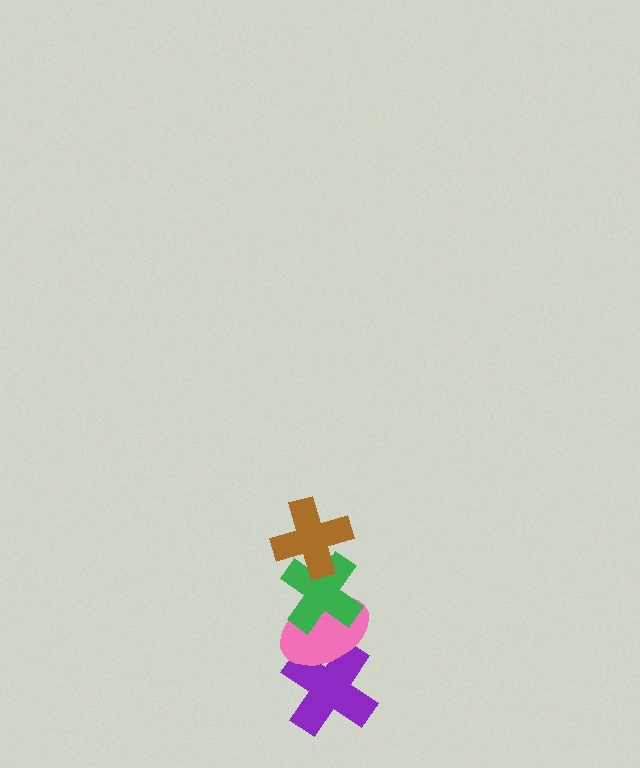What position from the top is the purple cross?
The purple cross is 4th from the top.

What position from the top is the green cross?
The green cross is 2nd from the top.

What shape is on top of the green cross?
The brown cross is on top of the green cross.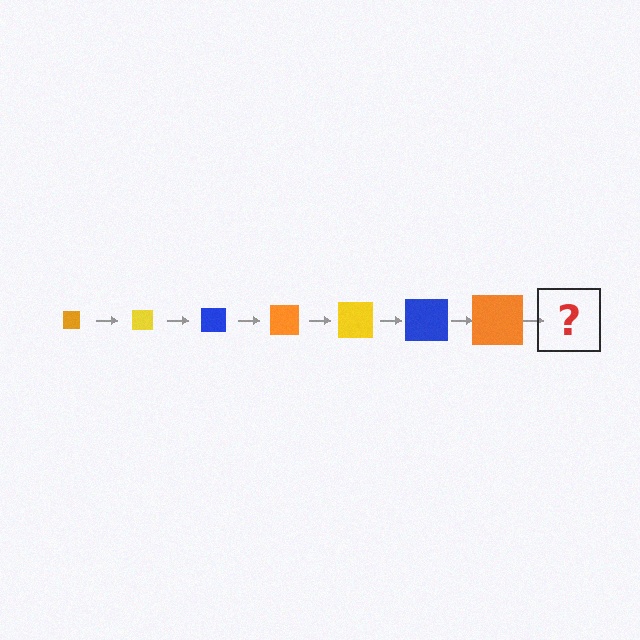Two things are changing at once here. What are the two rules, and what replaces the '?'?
The two rules are that the square grows larger each step and the color cycles through orange, yellow, and blue. The '?' should be a yellow square, larger than the previous one.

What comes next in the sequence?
The next element should be a yellow square, larger than the previous one.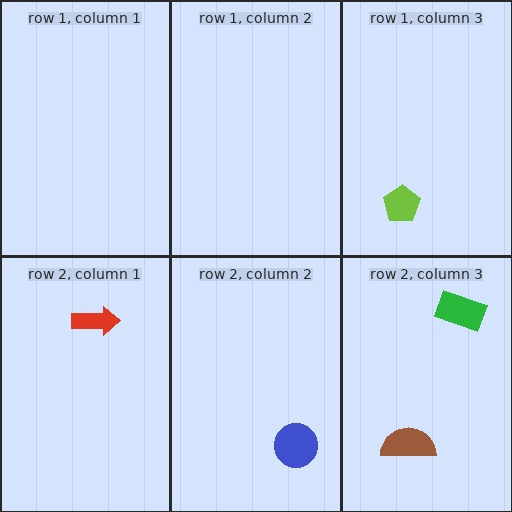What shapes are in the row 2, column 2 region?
The blue circle.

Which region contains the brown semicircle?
The row 2, column 3 region.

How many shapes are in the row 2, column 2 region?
1.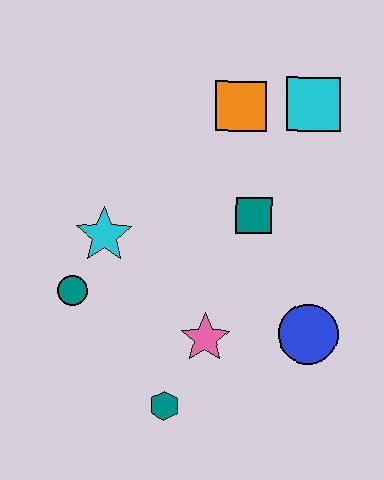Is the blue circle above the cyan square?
No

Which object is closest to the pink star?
The teal hexagon is closest to the pink star.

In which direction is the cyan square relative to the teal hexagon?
The cyan square is above the teal hexagon.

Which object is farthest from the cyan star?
The cyan square is farthest from the cyan star.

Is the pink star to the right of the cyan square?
No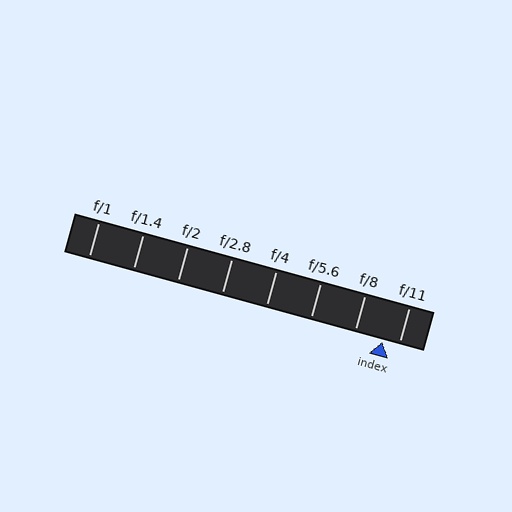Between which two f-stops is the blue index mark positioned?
The index mark is between f/8 and f/11.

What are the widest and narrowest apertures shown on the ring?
The widest aperture shown is f/1 and the narrowest is f/11.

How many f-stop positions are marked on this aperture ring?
There are 8 f-stop positions marked.